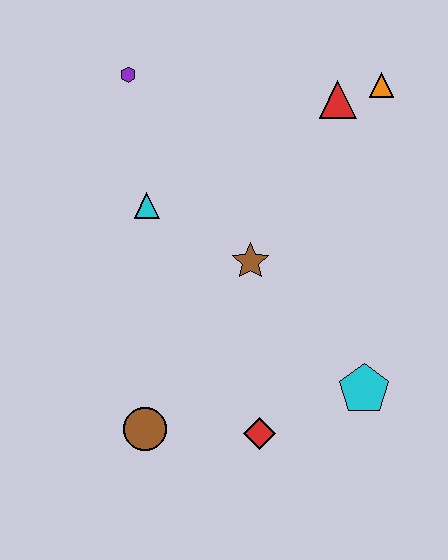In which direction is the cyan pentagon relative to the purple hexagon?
The cyan pentagon is below the purple hexagon.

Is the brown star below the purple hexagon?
Yes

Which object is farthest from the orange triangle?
The brown circle is farthest from the orange triangle.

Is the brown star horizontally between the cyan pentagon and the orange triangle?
No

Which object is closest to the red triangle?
The orange triangle is closest to the red triangle.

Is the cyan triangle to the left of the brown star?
Yes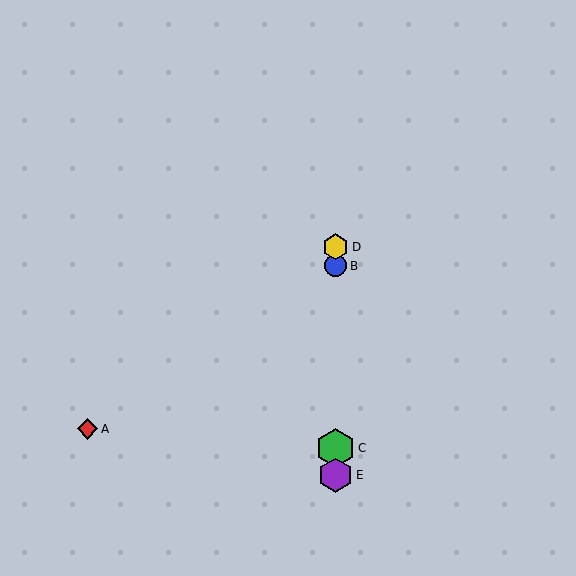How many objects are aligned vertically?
4 objects (B, C, D, E) are aligned vertically.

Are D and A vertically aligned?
No, D is at x≈336 and A is at x≈87.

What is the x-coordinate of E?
Object E is at x≈336.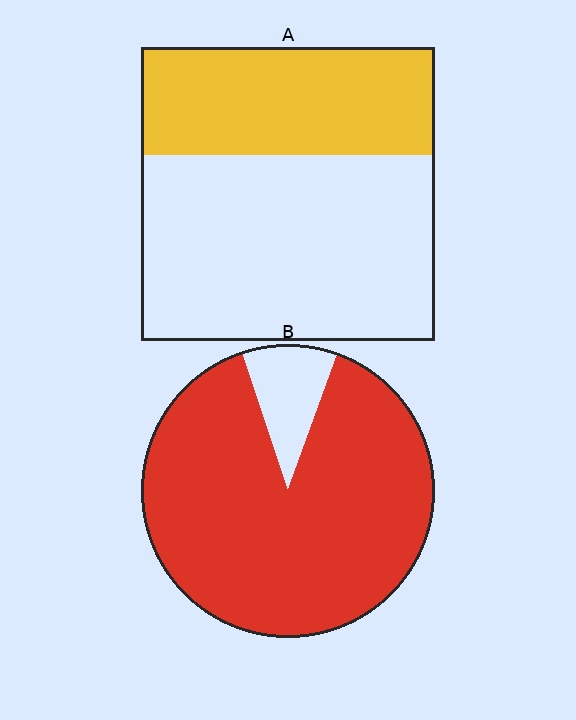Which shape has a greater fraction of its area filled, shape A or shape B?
Shape B.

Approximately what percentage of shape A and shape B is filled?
A is approximately 35% and B is approximately 90%.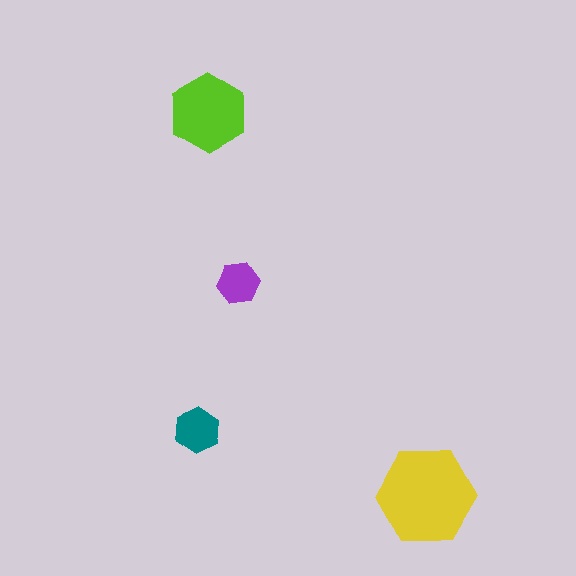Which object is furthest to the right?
The yellow hexagon is rightmost.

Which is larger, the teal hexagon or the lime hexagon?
The lime one.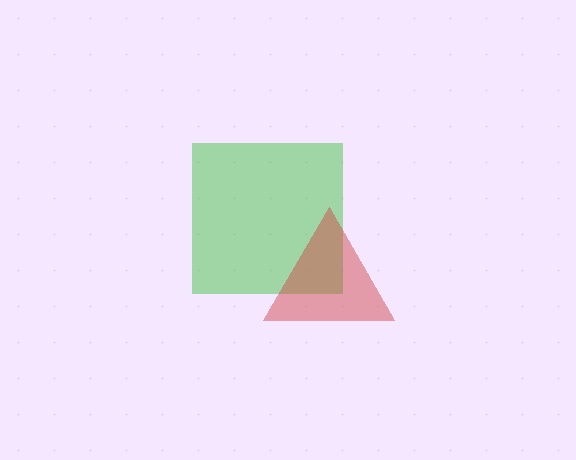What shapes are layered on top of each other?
The layered shapes are: a green square, a red triangle.